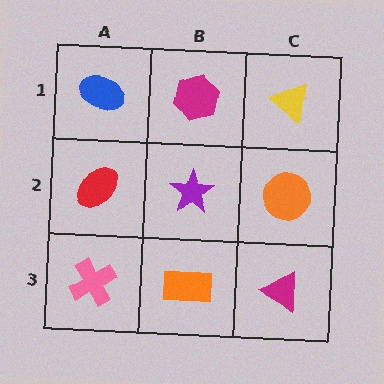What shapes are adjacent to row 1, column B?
A purple star (row 2, column B), a blue ellipse (row 1, column A), a yellow triangle (row 1, column C).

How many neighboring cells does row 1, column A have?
2.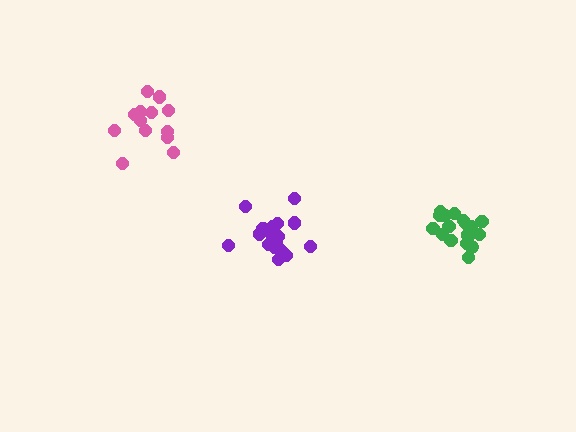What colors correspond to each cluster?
The clusters are colored: purple, pink, green.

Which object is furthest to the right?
The green cluster is rightmost.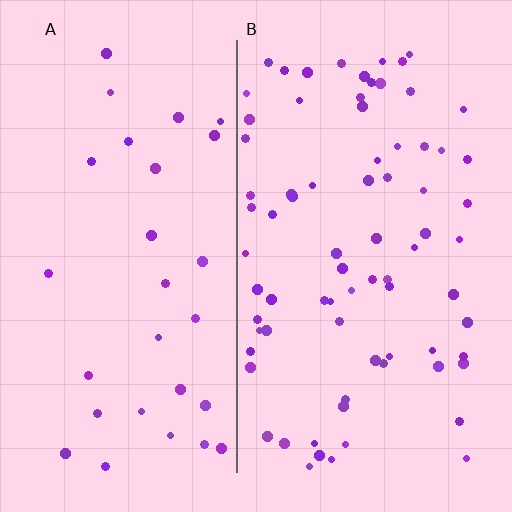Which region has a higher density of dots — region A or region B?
B (the right).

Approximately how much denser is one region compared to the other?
Approximately 2.6× — region B over region A.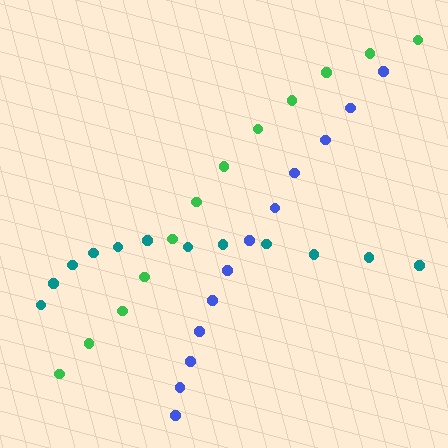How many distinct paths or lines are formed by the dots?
There are 3 distinct paths.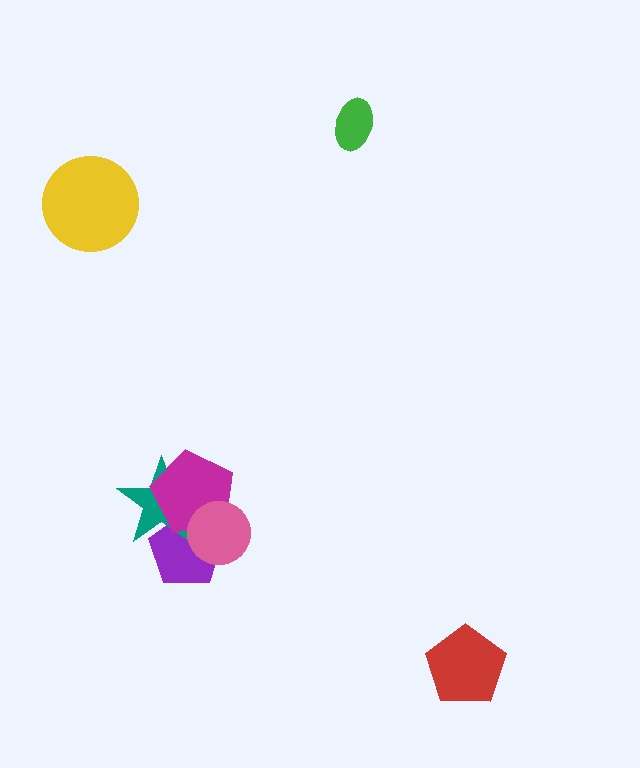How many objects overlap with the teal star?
3 objects overlap with the teal star.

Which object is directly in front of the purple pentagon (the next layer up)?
The teal star is directly in front of the purple pentagon.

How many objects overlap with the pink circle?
3 objects overlap with the pink circle.